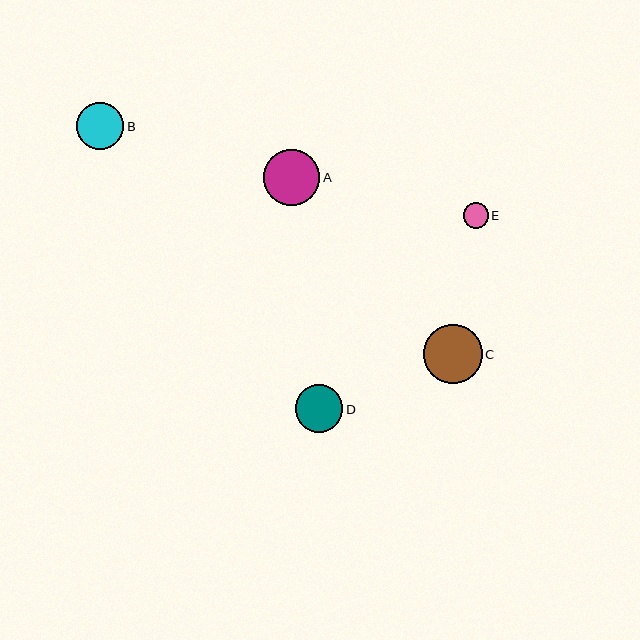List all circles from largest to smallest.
From largest to smallest: C, A, B, D, E.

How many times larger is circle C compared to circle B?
Circle C is approximately 1.2 times the size of circle B.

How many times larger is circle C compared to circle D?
Circle C is approximately 1.2 times the size of circle D.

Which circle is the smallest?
Circle E is the smallest with a size of approximately 25 pixels.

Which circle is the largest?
Circle C is the largest with a size of approximately 59 pixels.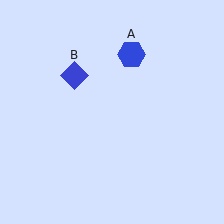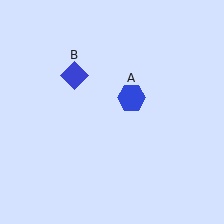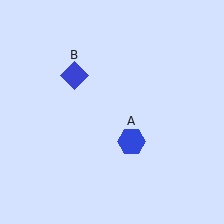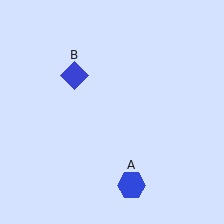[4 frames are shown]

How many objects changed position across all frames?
1 object changed position: blue hexagon (object A).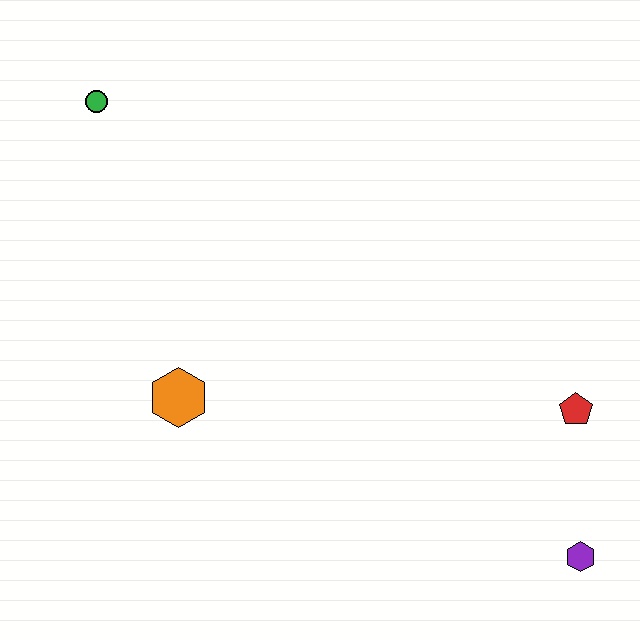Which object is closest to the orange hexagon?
The green circle is closest to the orange hexagon.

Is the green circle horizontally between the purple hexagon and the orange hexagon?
No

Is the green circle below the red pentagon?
No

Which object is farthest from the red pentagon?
The green circle is farthest from the red pentagon.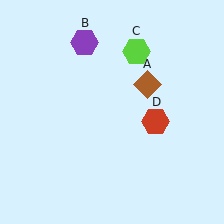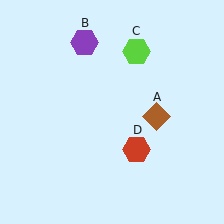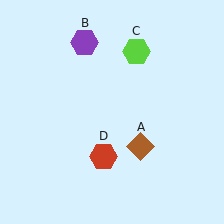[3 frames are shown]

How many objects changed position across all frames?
2 objects changed position: brown diamond (object A), red hexagon (object D).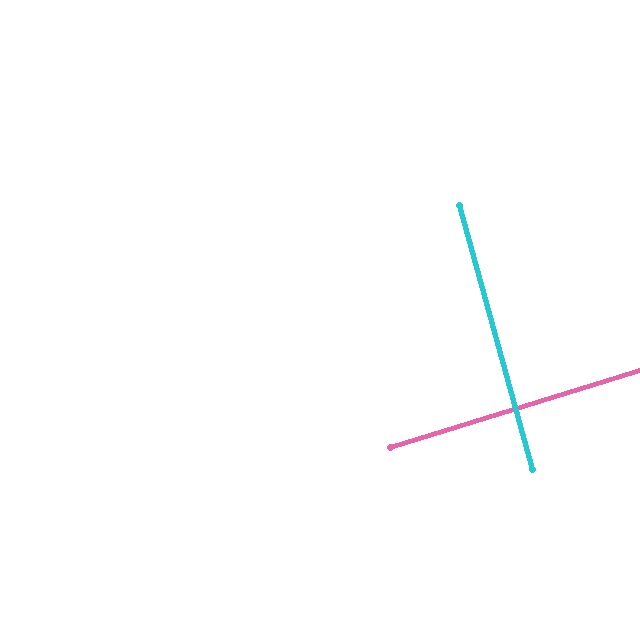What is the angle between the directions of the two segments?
Approximately 88 degrees.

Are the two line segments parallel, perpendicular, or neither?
Perpendicular — they meet at approximately 88°.